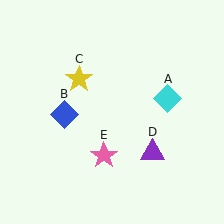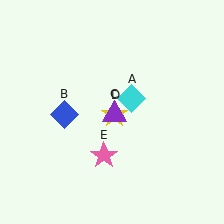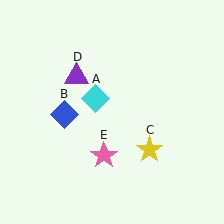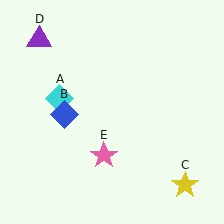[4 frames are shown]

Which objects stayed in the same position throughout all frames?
Blue diamond (object B) and pink star (object E) remained stationary.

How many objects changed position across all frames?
3 objects changed position: cyan diamond (object A), yellow star (object C), purple triangle (object D).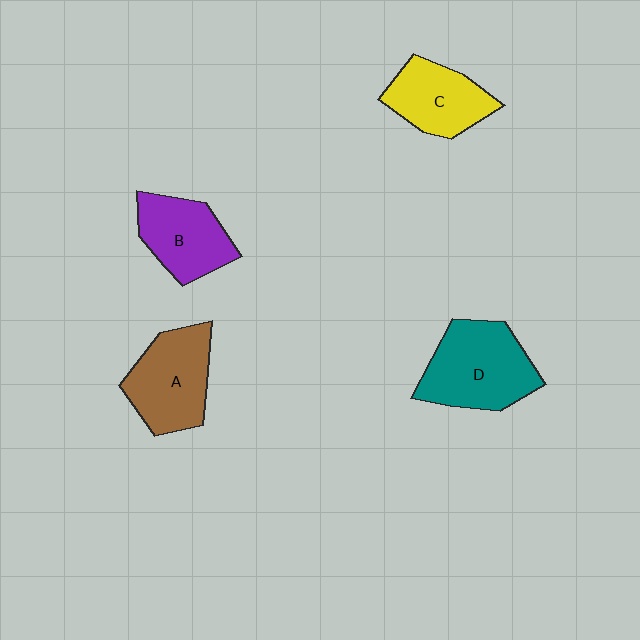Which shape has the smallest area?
Shape C (yellow).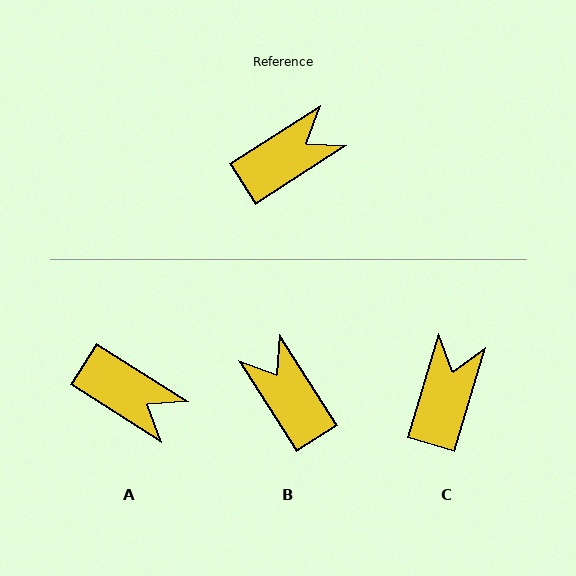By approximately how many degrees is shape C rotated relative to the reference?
Approximately 41 degrees counter-clockwise.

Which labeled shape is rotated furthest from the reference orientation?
B, about 90 degrees away.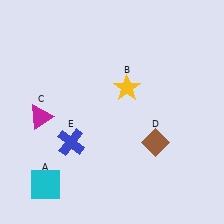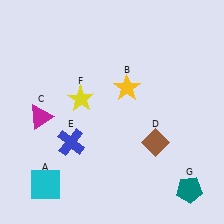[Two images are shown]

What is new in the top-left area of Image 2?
A yellow star (F) was added in the top-left area of Image 2.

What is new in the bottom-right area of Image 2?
A teal pentagon (G) was added in the bottom-right area of Image 2.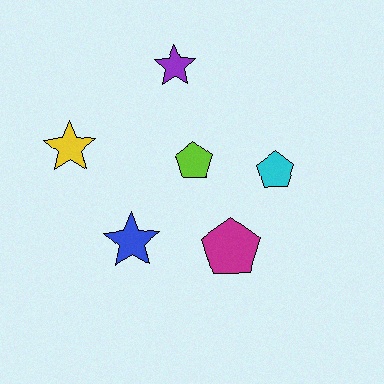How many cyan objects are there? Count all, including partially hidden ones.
There is 1 cyan object.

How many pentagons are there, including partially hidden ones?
There are 3 pentagons.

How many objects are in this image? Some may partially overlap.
There are 6 objects.